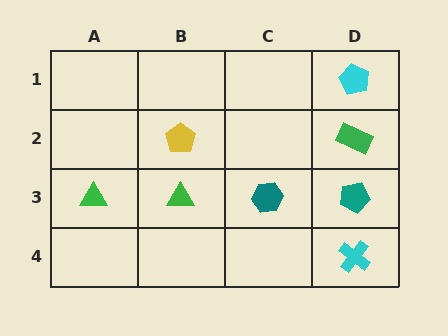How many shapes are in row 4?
1 shape.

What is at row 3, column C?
A teal hexagon.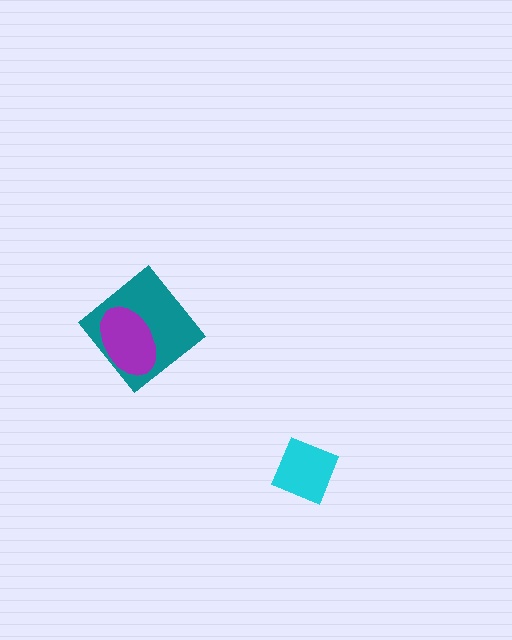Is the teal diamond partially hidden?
Yes, it is partially covered by another shape.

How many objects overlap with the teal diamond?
1 object overlaps with the teal diamond.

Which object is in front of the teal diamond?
The purple ellipse is in front of the teal diamond.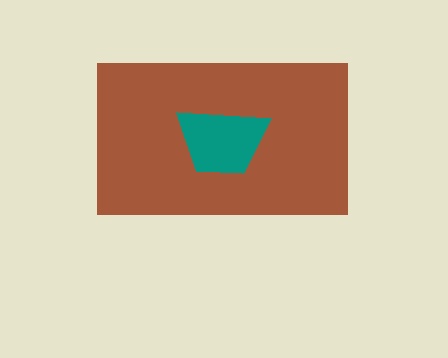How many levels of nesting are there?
2.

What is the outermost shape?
The brown rectangle.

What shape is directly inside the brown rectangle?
The teal trapezoid.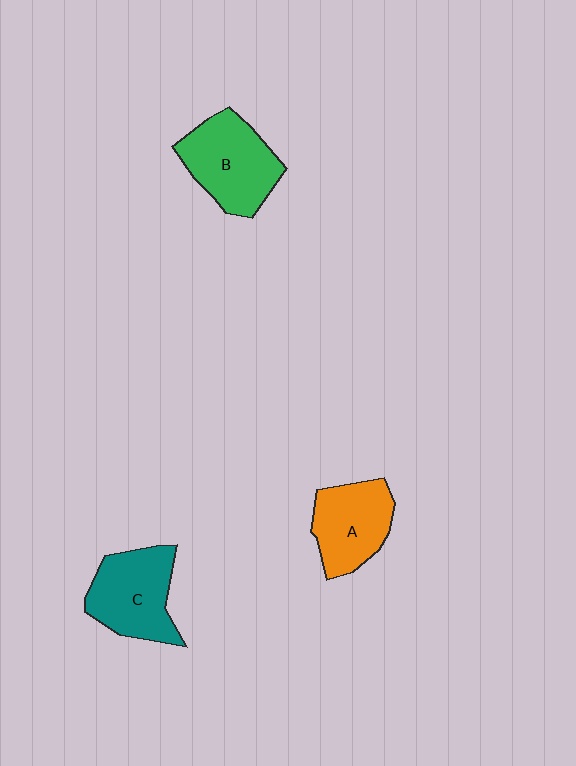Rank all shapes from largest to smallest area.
From largest to smallest: B (green), C (teal), A (orange).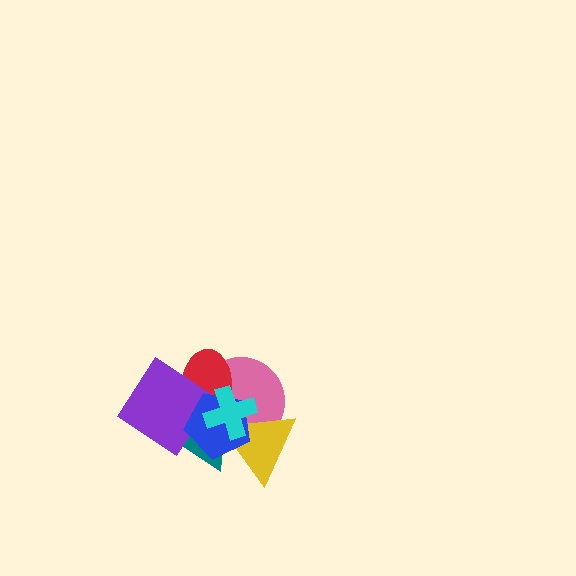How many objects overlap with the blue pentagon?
6 objects overlap with the blue pentagon.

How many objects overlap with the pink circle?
5 objects overlap with the pink circle.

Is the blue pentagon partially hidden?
Yes, it is partially covered by another shape.